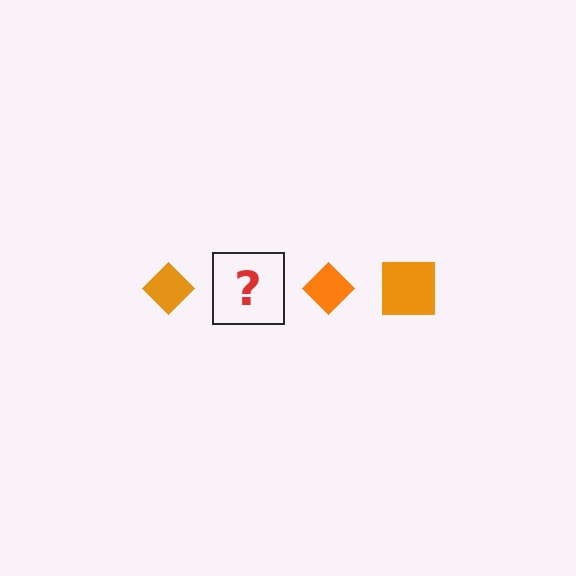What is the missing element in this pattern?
The missing element is an orange square.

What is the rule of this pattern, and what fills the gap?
The rule is that the pattern cycles through diamond, square shapes in orange. The gap should be filled with an orange square.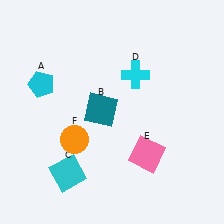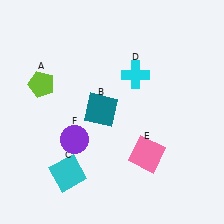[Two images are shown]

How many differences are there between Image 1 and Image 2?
There are 2 differences between the two images.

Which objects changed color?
A changed from cyan to lime. F changed from orange to purple.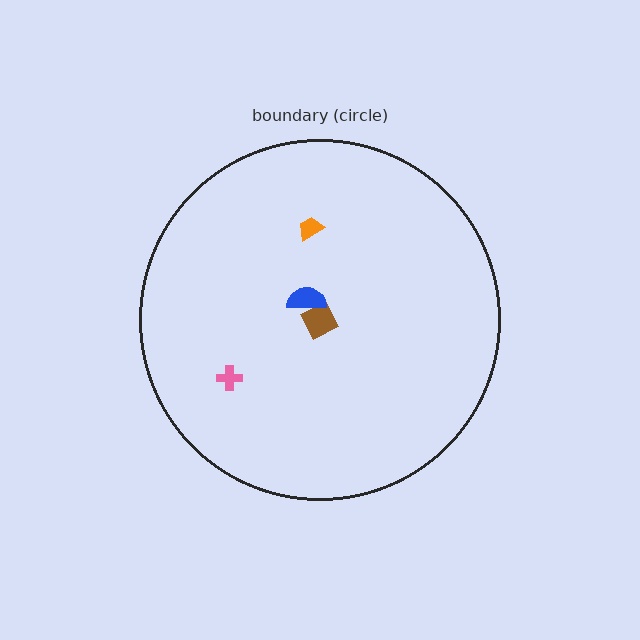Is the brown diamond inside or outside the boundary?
Inside.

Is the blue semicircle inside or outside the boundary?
Inside.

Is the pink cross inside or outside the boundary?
Inside.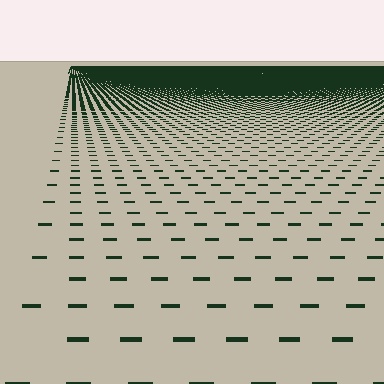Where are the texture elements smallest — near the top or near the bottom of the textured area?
Near the top.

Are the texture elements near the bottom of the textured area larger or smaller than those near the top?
Larger. Near the bottom, elements are closer to the viewer and appear at a bigger on-screen size.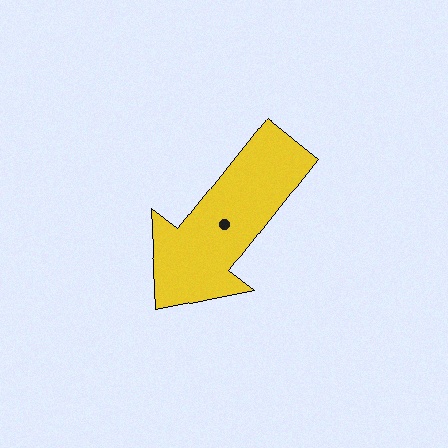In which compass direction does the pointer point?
Southwest.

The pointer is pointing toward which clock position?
Roughly 7 o'clock.